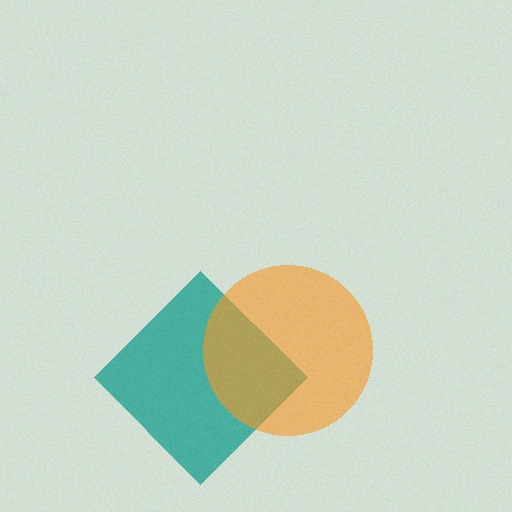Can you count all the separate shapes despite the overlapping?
Yes, there are 2 separate shapes.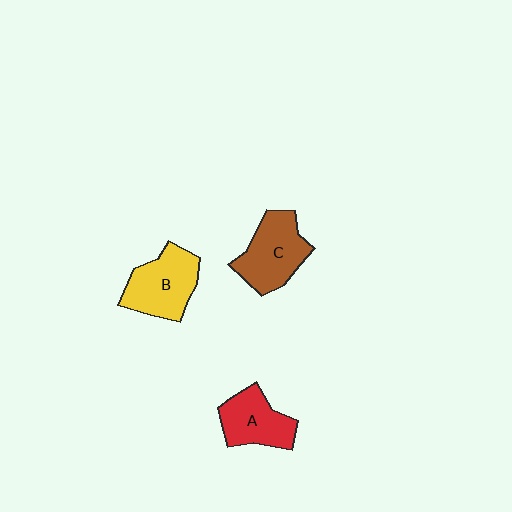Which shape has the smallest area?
Shape A (red).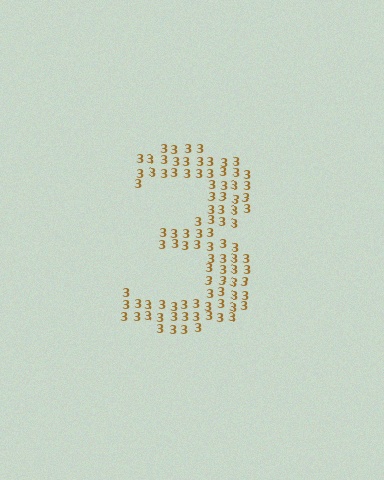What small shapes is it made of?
It is made of small digit 3's.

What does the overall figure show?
The overall figure shows the digit 3.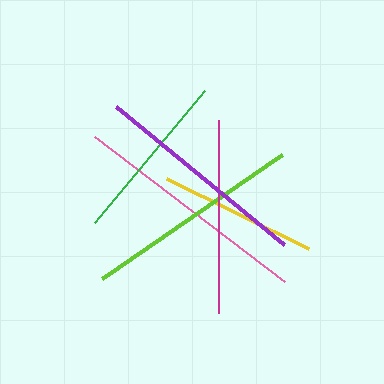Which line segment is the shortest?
The yellow line is the shortest at approximately 158 pixels.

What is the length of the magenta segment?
The magenta segment is approximately 193 pixels long.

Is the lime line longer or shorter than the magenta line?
The lime line is longer than the magenta line.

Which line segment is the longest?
The pink line is the longest at approximately 239 pixels.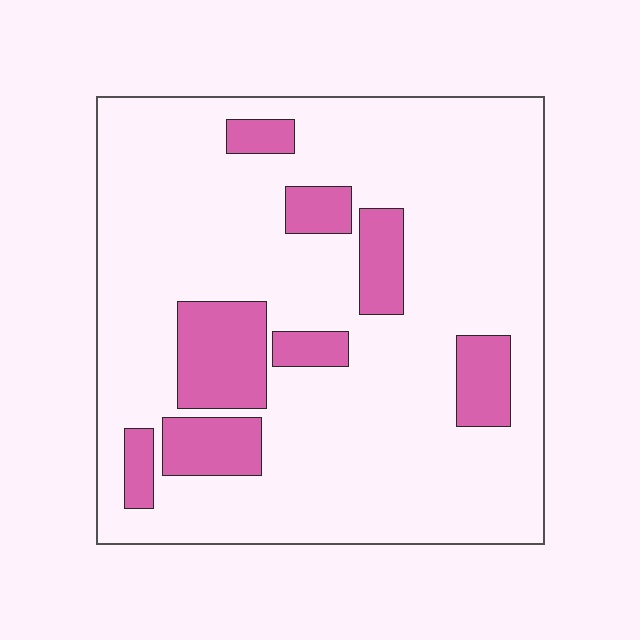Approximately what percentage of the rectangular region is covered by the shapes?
Approximately 20%.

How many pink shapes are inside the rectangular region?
8.